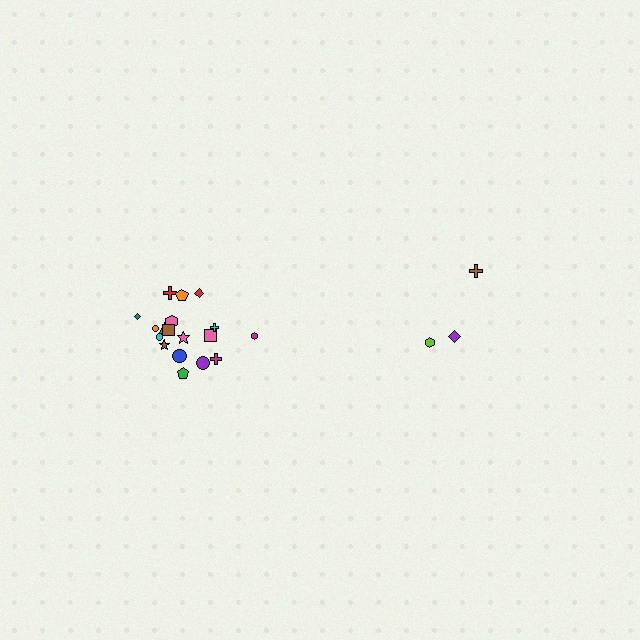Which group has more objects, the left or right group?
The left group.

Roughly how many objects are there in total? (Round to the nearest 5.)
Roughly 20 objects in total.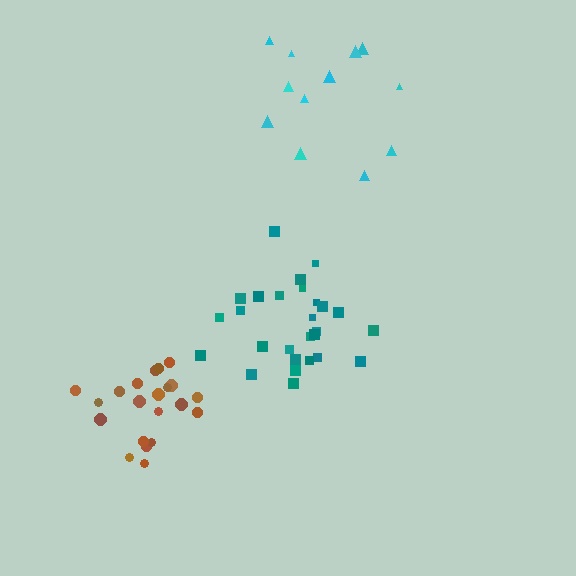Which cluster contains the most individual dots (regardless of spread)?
Teal (27).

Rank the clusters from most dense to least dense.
brown, teal, cyan.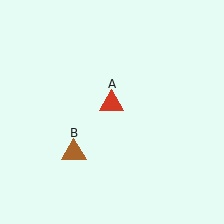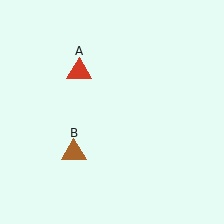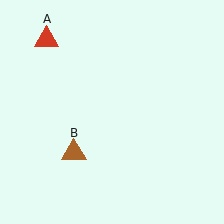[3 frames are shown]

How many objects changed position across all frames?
1 object changed position: red triangle (object A).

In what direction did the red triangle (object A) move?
The red triangle (object A) moved up and to the left.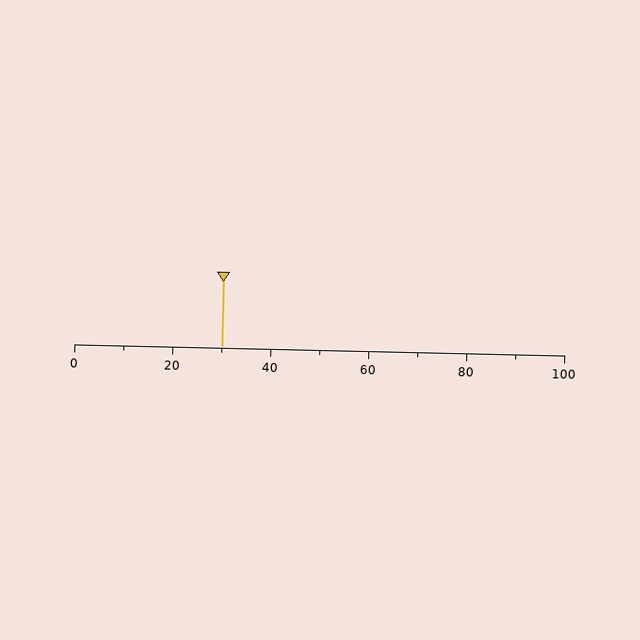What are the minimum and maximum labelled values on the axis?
The axis runs from 0 to 100.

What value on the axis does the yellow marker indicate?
The marker indicates approximately 30.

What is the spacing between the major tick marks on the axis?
The major ticks are spaced 20 apart.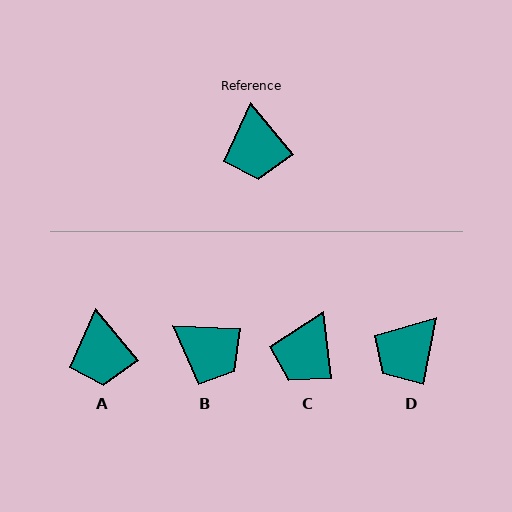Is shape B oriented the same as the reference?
No, it is off by about 47 degrees.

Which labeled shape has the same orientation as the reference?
A.